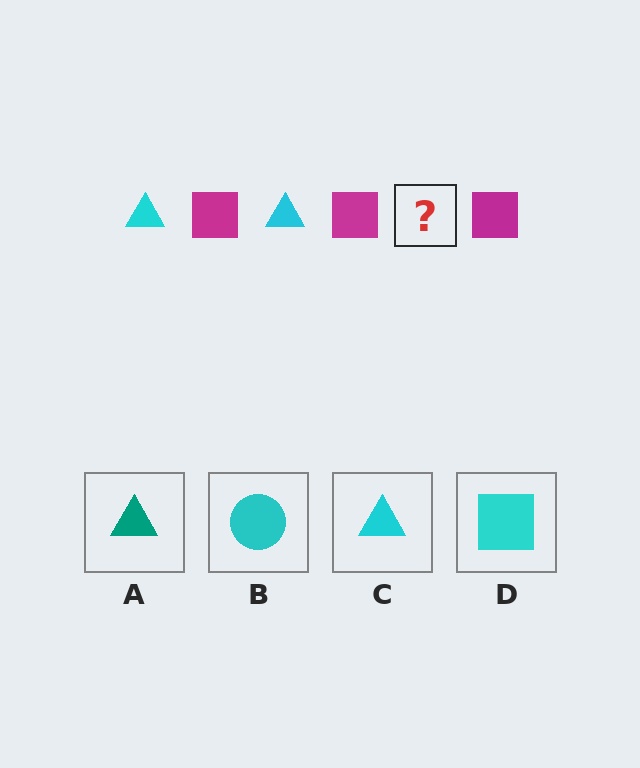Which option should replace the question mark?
Option C.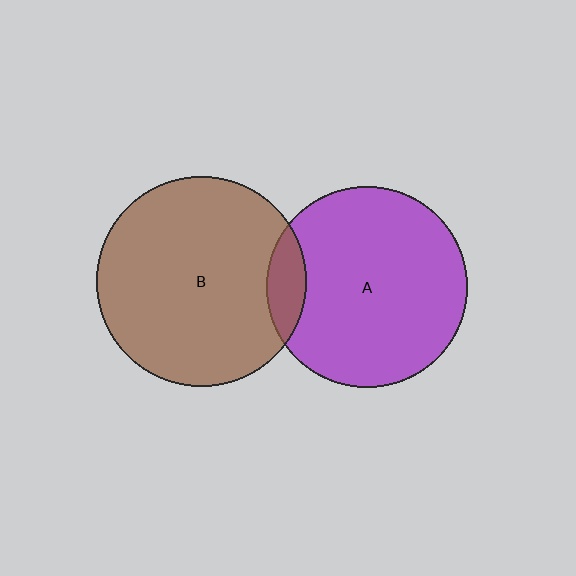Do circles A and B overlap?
Yes.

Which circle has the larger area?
Circle B (brown).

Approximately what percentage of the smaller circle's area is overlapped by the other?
Approximately 10%.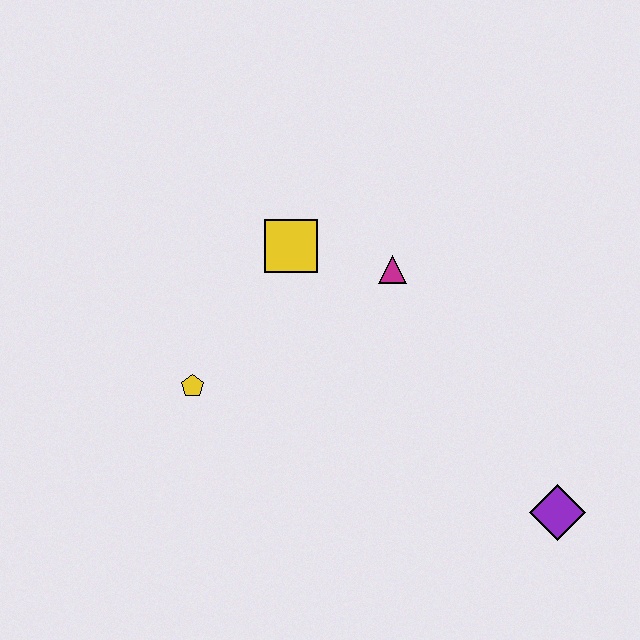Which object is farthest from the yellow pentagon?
The purple diamond is farthest from the yellow pentagon.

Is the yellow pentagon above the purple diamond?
Yes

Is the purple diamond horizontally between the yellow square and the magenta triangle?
No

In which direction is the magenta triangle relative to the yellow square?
The magenta triangle is to the right of the yellow square.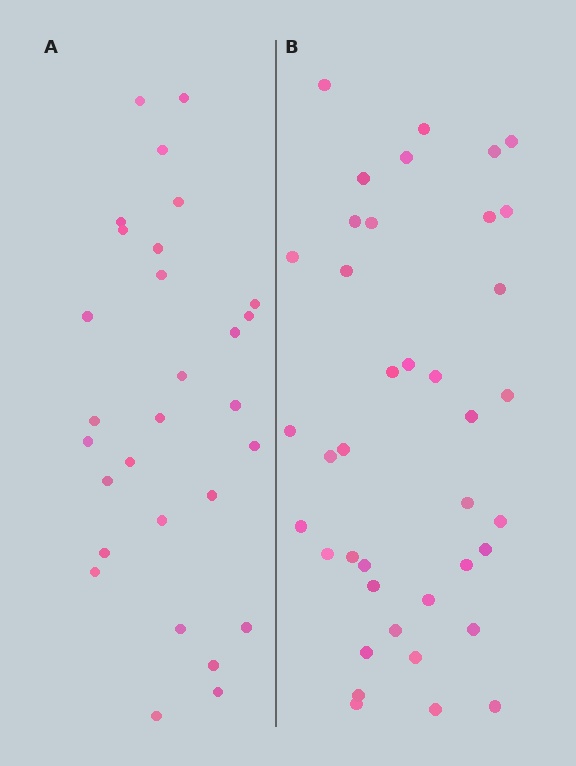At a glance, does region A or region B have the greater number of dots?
Region B (the right region) has more dots.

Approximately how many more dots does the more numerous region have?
Region B has roughly 10 or so more dots than region A.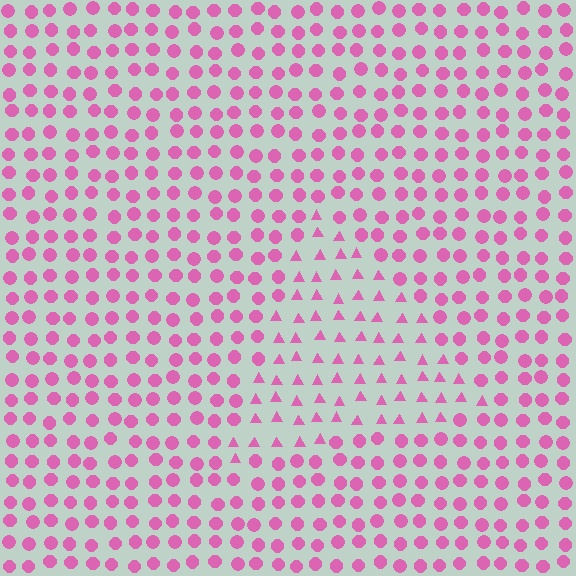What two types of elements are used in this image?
The image uses triangles inside the triangle region and circles outside it.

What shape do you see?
I see a triangle.